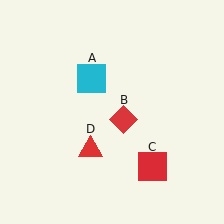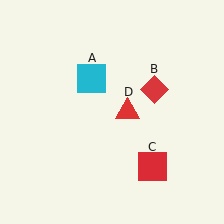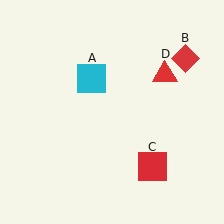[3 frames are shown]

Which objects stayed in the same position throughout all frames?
Cyan square (object A) and red square (object C) remained stationary.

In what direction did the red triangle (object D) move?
The red triangle (object D) moved up and to the right.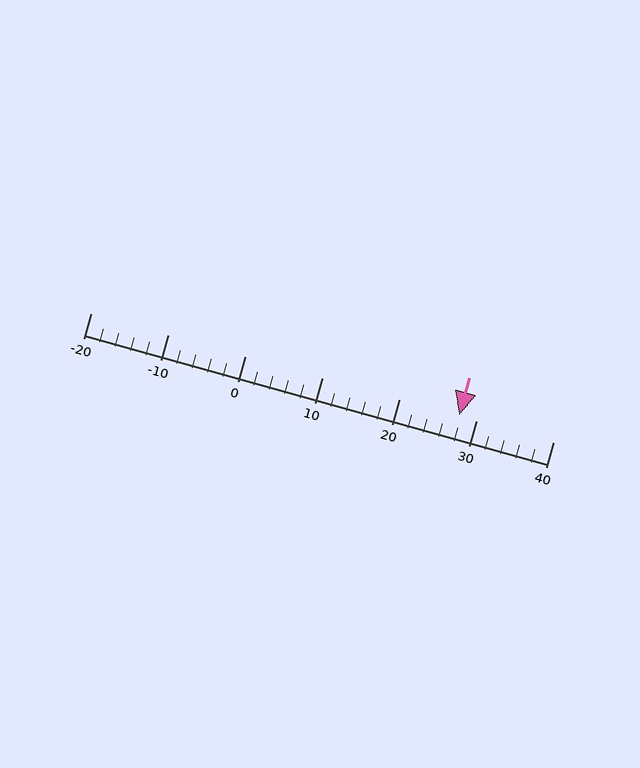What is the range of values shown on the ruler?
The ruler shows values from -20 to 40.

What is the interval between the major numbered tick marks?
The major tick marks are spaced 10 units apart.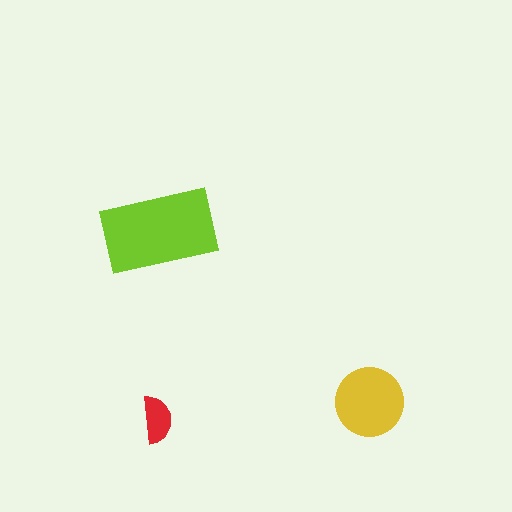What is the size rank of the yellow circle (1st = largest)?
2nd.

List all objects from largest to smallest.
The lime rectangle, the yellow circle, the red semicircle.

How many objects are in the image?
There are 3 objects in the image.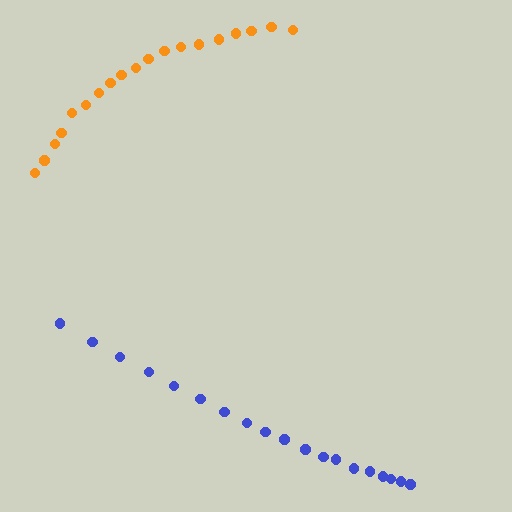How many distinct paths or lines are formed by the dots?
There are 2 distinct paths.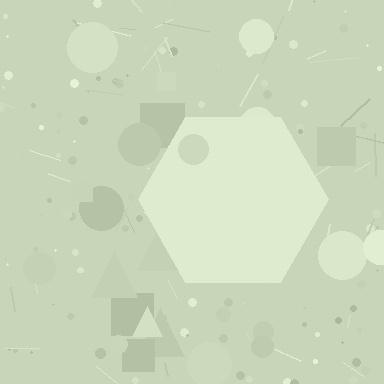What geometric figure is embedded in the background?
A hexagon is embedded in the background.